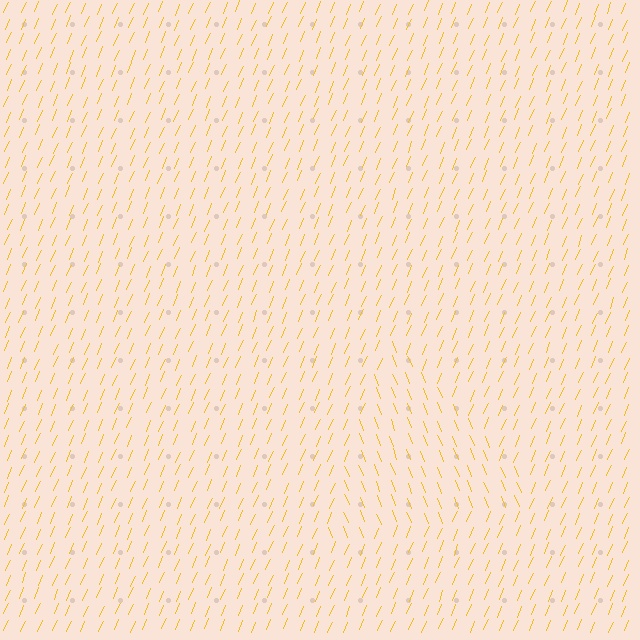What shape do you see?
I see a triangle.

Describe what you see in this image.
The image is filled with small yellow line segments. A triangle region in the image has lines oriented differently from the surrounding lines, creating a visible texture boundary.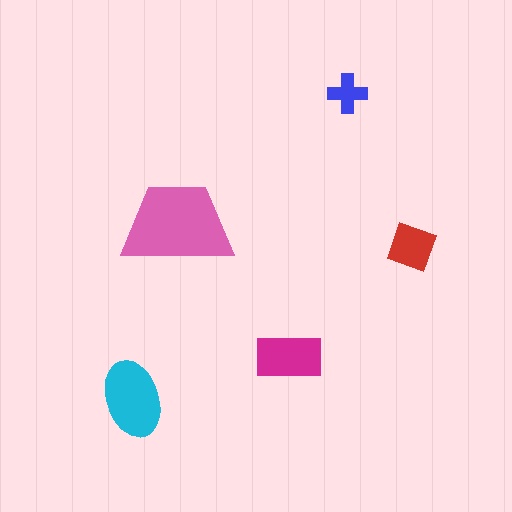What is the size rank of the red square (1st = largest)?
4th.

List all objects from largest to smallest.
The pink trapezoid, the cyan ellipse, the magenta rectangle, the red square, the blue cross.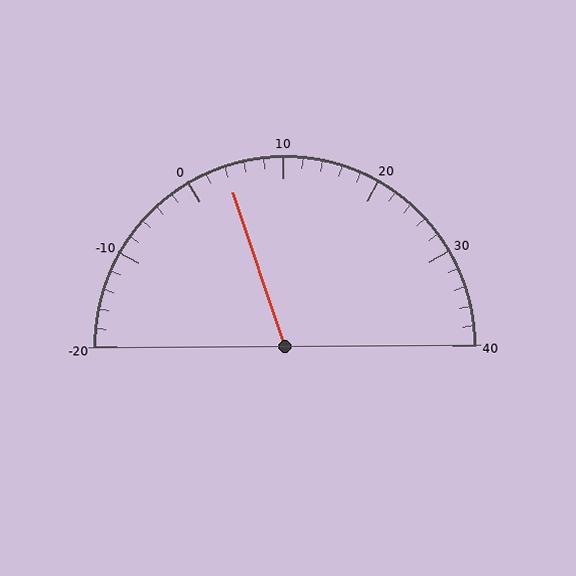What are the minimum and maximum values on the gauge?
The gauge ranges from -20 to 40.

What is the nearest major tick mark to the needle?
The nearest major tick mark is 0.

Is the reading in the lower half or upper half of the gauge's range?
The reading is in the lower half of the range (-20 to 40).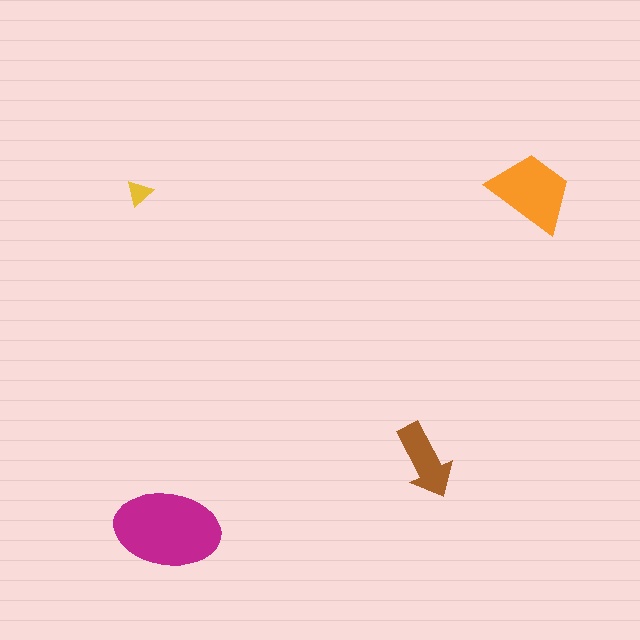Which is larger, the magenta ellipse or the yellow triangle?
The magenta ellipse.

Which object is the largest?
The magenta ellipse.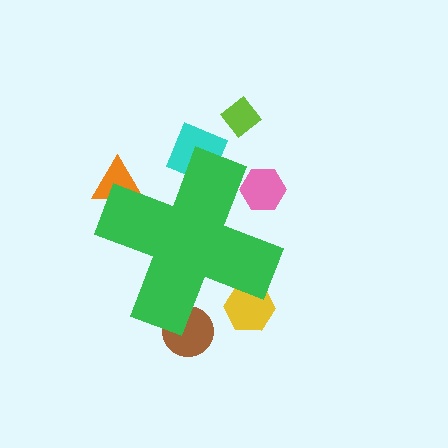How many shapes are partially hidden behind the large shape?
5 shapes are partially hidden.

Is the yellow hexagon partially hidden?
Yes, the yellow hexagon is partially hidden behind the green cross.